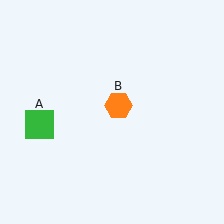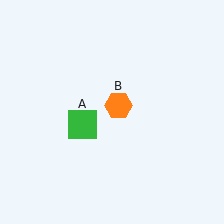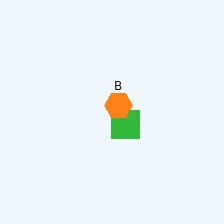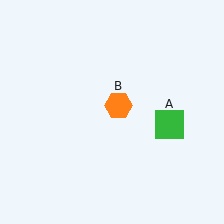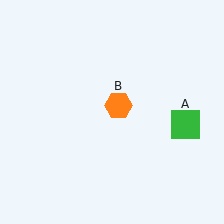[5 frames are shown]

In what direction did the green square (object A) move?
The green square (object A) moved right.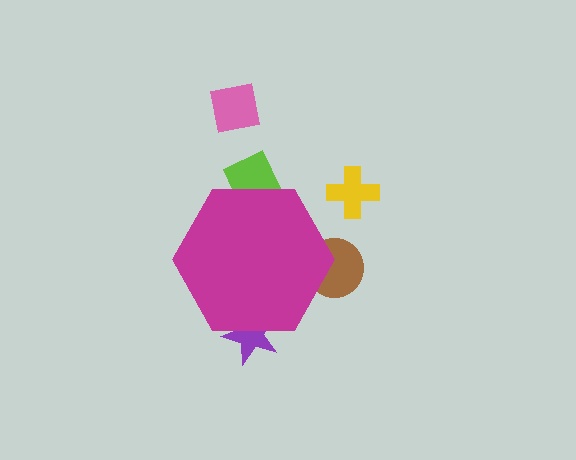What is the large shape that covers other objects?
A magenta hexagon.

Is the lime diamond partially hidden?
Yes, the lime diamond is partially hidden behind the magenta hexagon.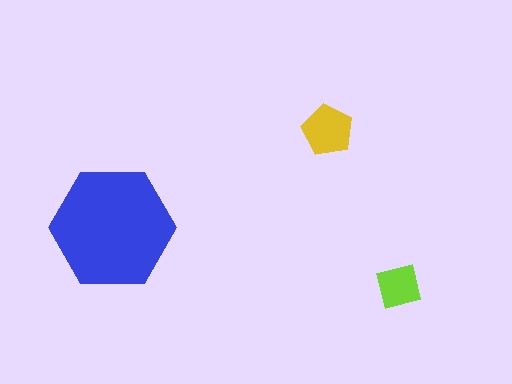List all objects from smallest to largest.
The lime square, the yellow pentagon, the blue hexagon.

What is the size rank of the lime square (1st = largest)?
3rd.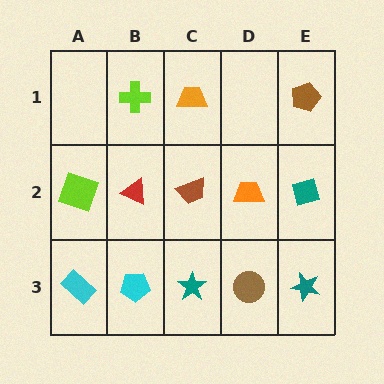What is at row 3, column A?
A cyan rectangle.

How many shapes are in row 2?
5 shapes.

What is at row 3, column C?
A teal star.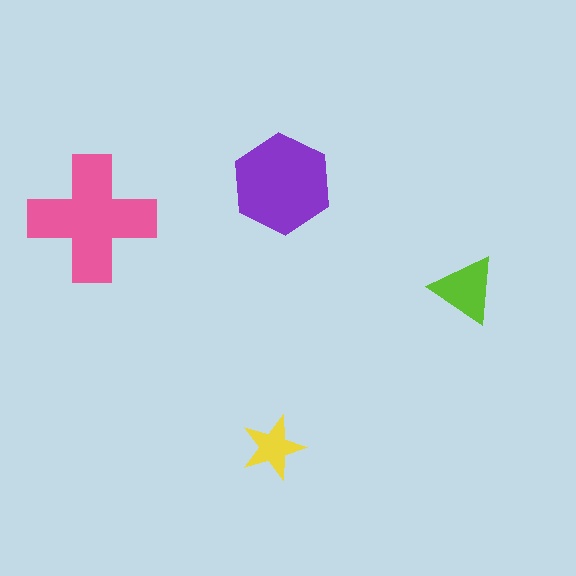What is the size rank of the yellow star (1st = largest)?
4th.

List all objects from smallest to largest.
The yellow star, the lime triangle, the purple hexagon, the pink cross.